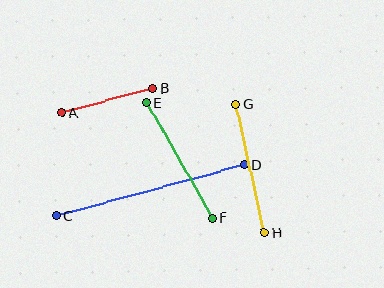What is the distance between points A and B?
The distance is approximately 95 pixels.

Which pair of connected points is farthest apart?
Points C and D are farthest apart.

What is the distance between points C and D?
The distance is approximately 195 pixels.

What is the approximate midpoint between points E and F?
The midpoint is at approximately (180, 160) pixels.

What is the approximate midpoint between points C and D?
The midpoint is at approximately (150, 191) pixels.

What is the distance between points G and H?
The distance is approximately 131 pixels.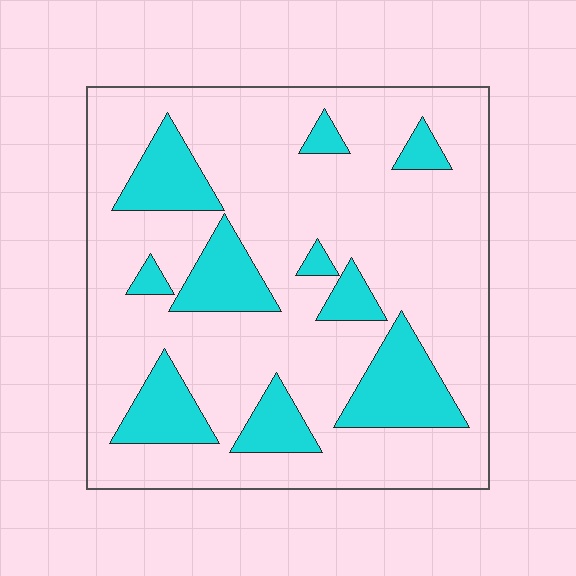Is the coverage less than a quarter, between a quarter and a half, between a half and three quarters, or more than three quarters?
Less than a quarter.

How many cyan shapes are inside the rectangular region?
10.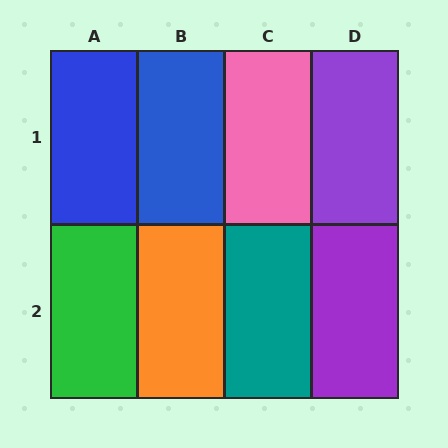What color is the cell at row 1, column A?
Blue.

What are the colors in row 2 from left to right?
Green, orange, teal, purple.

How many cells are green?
1 cell is green.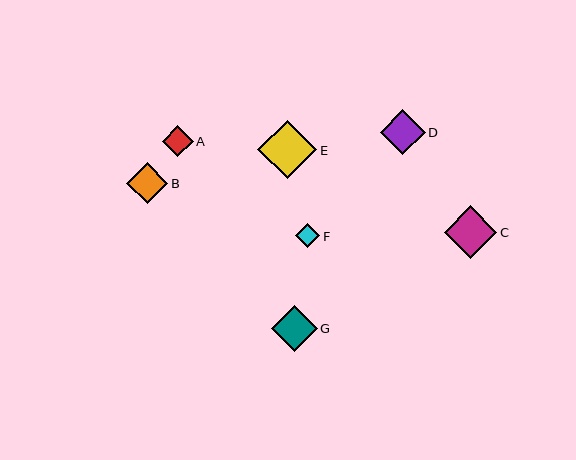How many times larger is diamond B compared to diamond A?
Diamond B is approximately 1.3 times the size of diamond A.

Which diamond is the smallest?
Diamond F is the smallest with a size of approximately 24 pixels.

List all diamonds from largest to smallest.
From largest to smallest: E, C, G, D, B, A, F.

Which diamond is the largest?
Diamond E is the largest with a size of approximately 59 pixels.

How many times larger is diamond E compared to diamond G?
Diamond E is approximately 1.3 times the size of diamond G.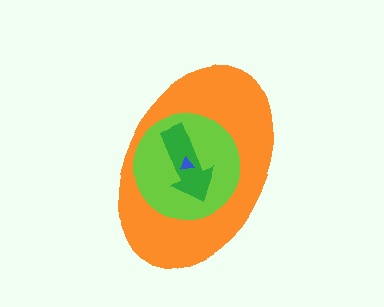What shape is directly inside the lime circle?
The green arrow.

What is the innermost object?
The blue triangle.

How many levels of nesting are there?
4.